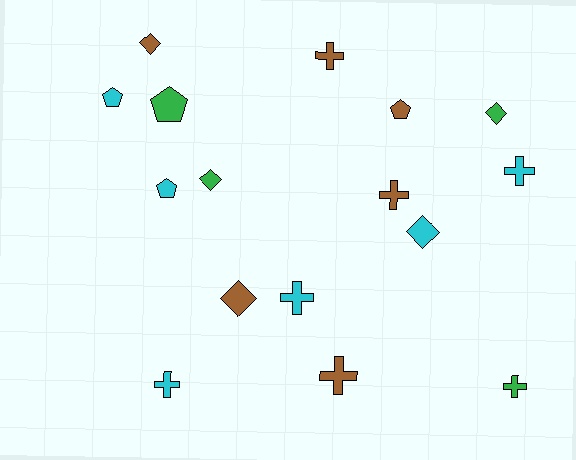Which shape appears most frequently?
Cross, with 7 objects.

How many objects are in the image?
There are 16 objects.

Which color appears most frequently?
Cyan, with 6 objects.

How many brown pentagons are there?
There is 1 brown pentagon.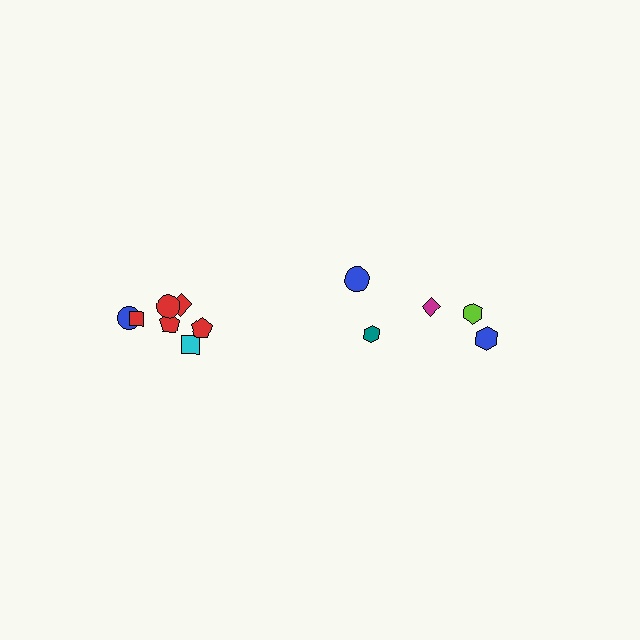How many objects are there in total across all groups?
There are 12 objects.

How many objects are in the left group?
There are 7 objects.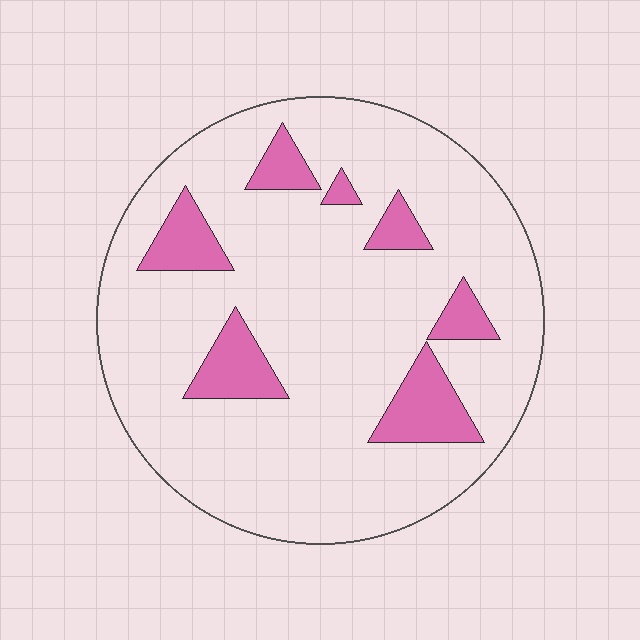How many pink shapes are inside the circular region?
7.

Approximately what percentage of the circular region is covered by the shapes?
Approximately 15%.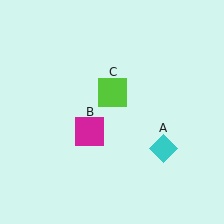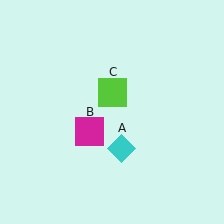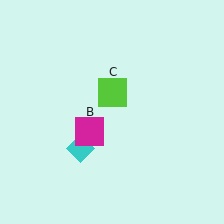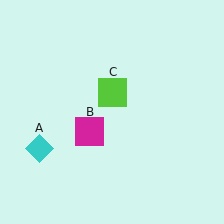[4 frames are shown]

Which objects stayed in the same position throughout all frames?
Magenta square (object B) and lime square (object C) remained stationary.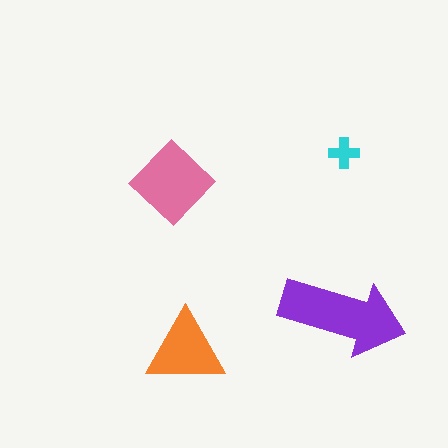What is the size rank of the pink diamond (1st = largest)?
2nd.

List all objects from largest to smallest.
The purple arrow, the pink diamond, the orange triangle, the cyan cross.